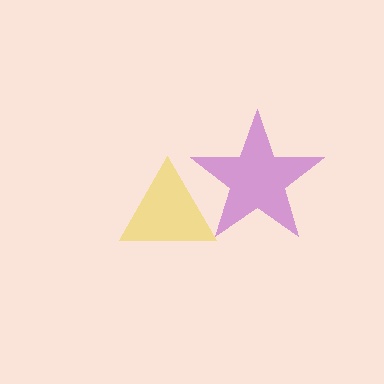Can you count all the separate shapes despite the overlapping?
Yes, there are 2 separate shapes.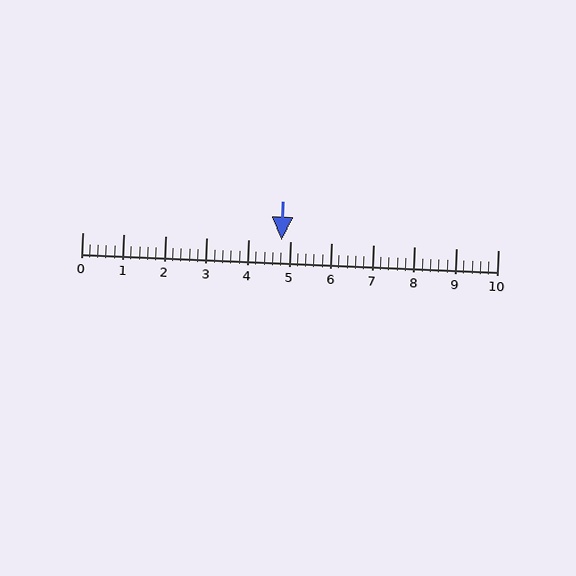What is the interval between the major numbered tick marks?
The major tick marks are spaced 1 units apart.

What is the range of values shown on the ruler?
The ruler shows values from 0 to 10.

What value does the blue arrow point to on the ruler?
The blue arrow points to approximately 4.8.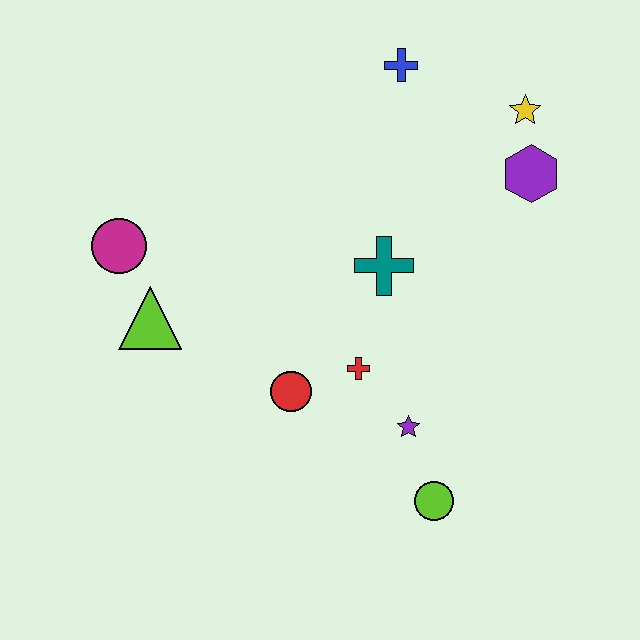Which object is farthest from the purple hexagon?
The magenta circle is farthest from the purple hexagon.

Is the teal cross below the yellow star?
Yes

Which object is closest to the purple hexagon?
The yellow star is closest to the purple hexagon.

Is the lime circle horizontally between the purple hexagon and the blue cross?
Yes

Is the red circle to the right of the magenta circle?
Yes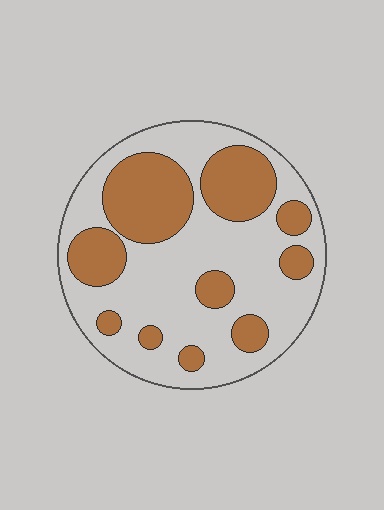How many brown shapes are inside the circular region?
10.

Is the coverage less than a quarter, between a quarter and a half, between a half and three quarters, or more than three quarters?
Between a quarter and a half.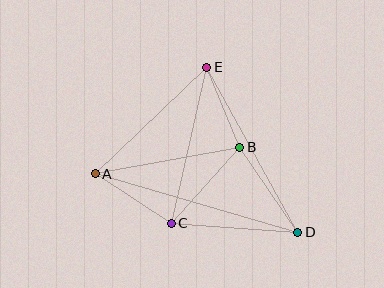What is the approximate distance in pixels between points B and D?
The distance between B and D is approximately 103 pixels.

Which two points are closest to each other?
Points B and E are closest to each other.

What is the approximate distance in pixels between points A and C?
The distance between A and C is approximately 91 pixels.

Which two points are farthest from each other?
Points A and D are farthest from each other.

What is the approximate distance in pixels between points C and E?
The distance between C and E is approximately 160 pixels.